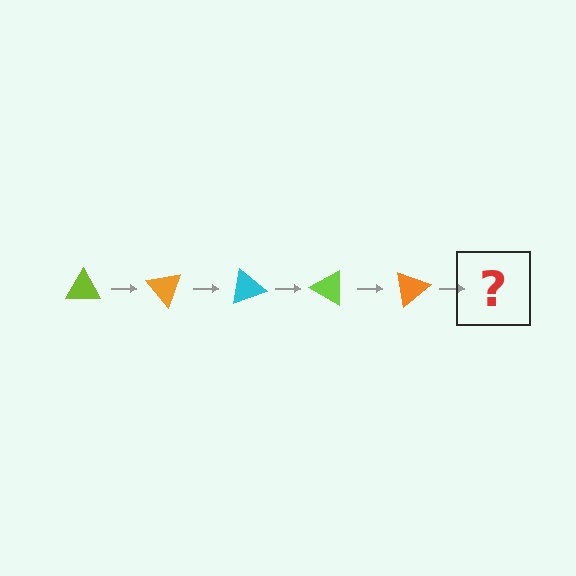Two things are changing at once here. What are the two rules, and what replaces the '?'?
The two rules are that it rotates 50 degrees each step and the color cycles through lime, orange, and cyan. The '?' should be a cyan triangle, rotated 250 degrees from the start.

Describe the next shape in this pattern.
It should be a cyan triangle, rotated 250 degrees from the start.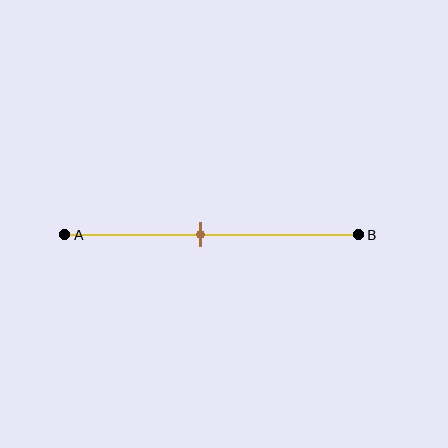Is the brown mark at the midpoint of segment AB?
No, the mark is at about 45% from A, not at the 50% midpoint.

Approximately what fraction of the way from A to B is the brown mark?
The brown mark is approximately 45% of the way from A to B.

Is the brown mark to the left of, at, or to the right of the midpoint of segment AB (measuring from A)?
The brown mark is to the left of the midpoint of segment AB.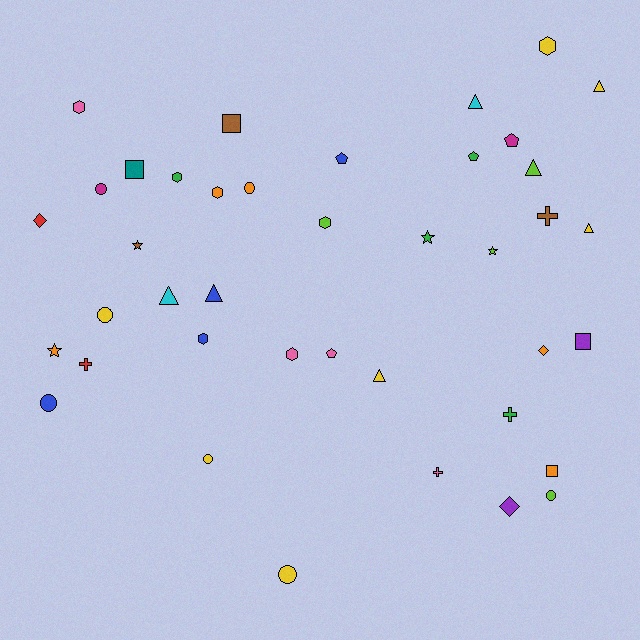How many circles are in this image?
There are 7 circles.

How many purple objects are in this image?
There are 2 purple objects.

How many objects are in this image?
There are 40 objects.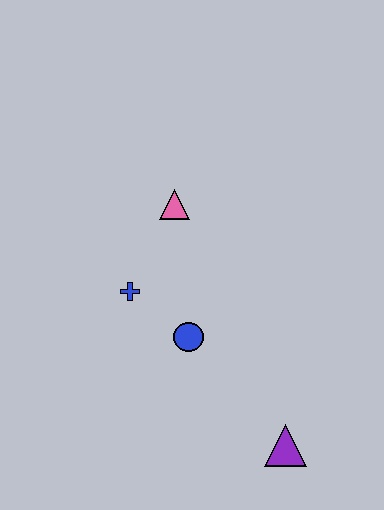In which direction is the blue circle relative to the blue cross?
The blue circle is to the right of the blue cross.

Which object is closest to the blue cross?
The blue circle is closest to the blue cross.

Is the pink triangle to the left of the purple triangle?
Yes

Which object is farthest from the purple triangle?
The pink triangle is farthest from the purple triangle.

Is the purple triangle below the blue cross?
Yes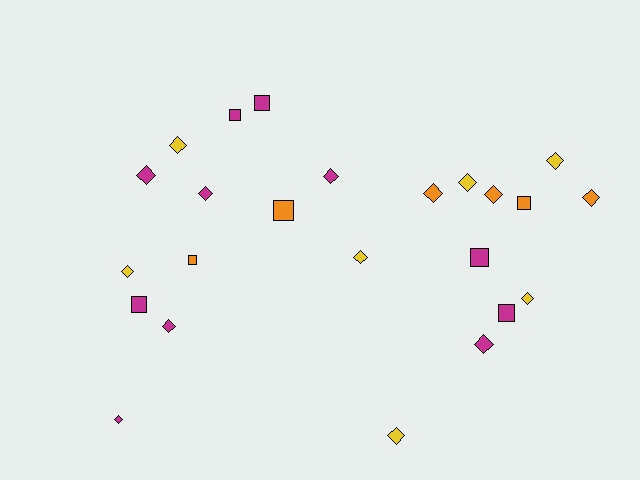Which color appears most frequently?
Magenta, with 11 objects.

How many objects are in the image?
There are 24 objects.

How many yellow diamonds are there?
There are 7 yellow diamonds.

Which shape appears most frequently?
Diamond, with 16 objects.